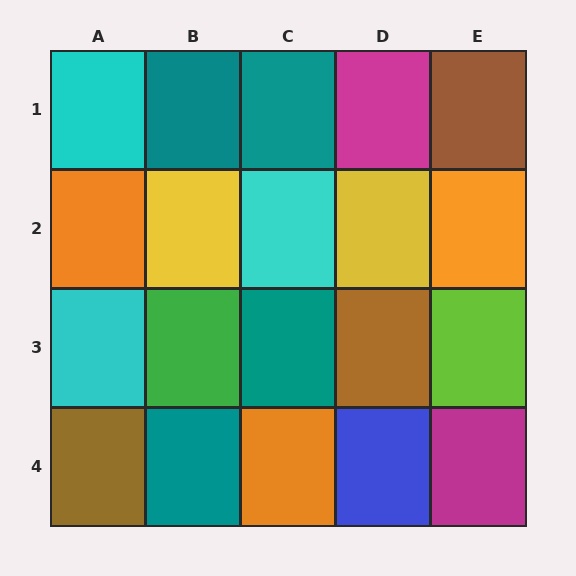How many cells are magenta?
2 cells are magenta.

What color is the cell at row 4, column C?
Orange.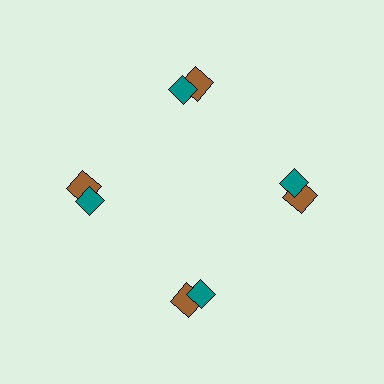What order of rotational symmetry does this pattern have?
This pattern has 4-fold rotational symmetry.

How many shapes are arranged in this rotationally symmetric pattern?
There are 8 shapes, arranged in 4 groups of 2.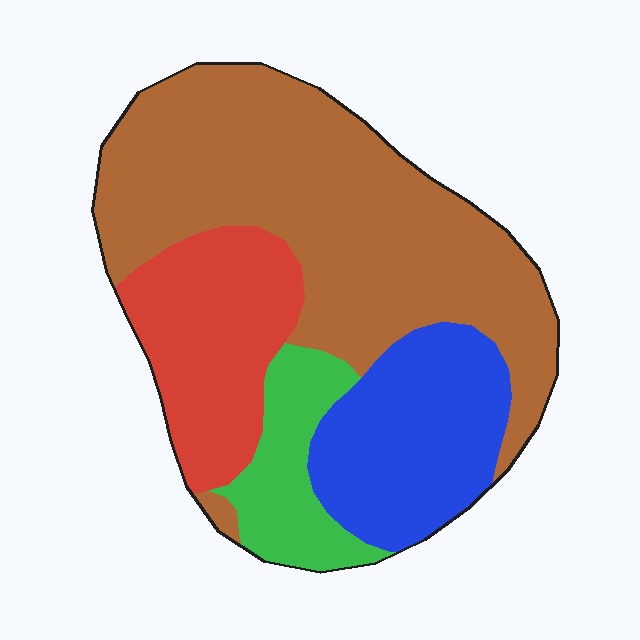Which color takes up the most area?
Brown, at roughly 50%.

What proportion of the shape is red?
Red takes up between a sixth and a third of the shape.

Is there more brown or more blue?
Brown.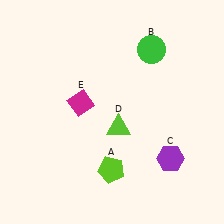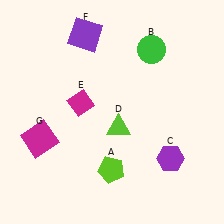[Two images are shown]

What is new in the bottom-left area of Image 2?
A magenta square (G) was added in the bottom-left area of Image 2.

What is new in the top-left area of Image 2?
A purple square (F) was added in the top-left area of Image 2.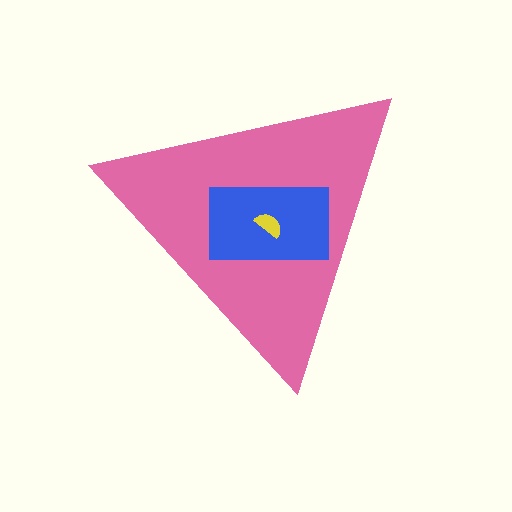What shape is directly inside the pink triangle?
The blue rectangle.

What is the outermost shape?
The pink triangle.